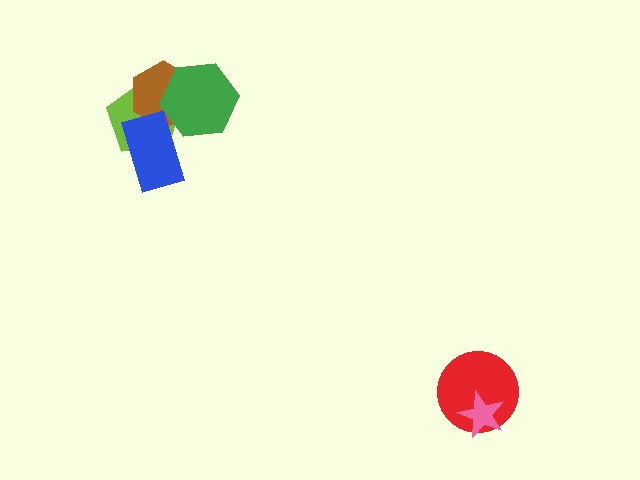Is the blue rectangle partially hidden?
No, no other shape covers it.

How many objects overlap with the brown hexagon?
3 objects overlap with the brown hexagon.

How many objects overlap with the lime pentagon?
3 objects overlap with the lime pentagon.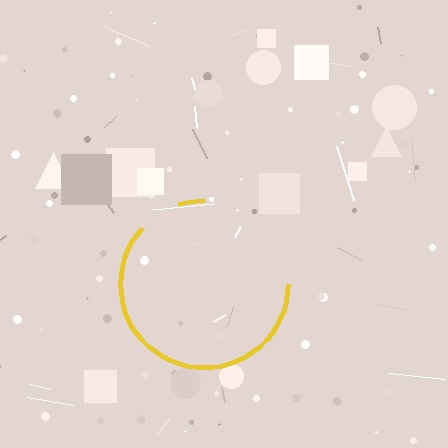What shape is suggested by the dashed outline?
The dashed outline suggests a circle.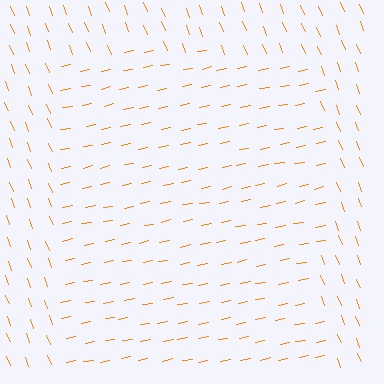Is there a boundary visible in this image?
Yes, there is a texture boundary formed by a change in line orientation.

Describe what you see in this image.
The image is filled with small orange line segments. A rectangle region in the image has lines oriented differently from the surrounding lines, creating a visible texture boundary.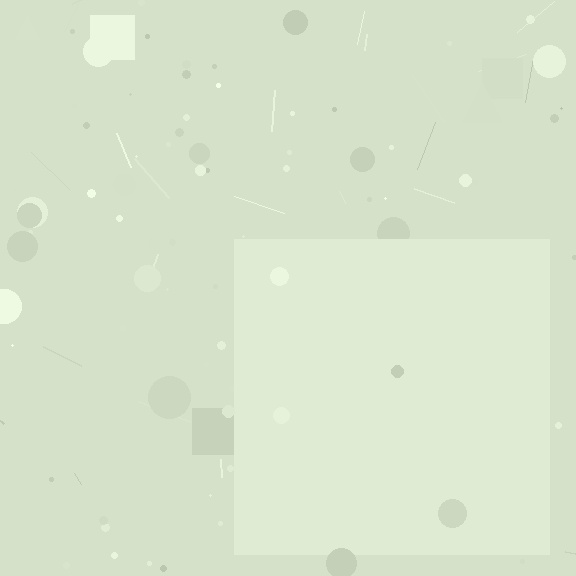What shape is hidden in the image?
A square is hidden in the image.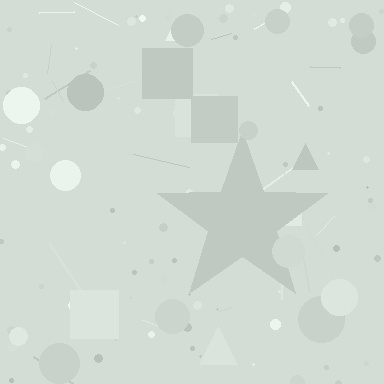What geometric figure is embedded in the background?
A star is embedded in the background.